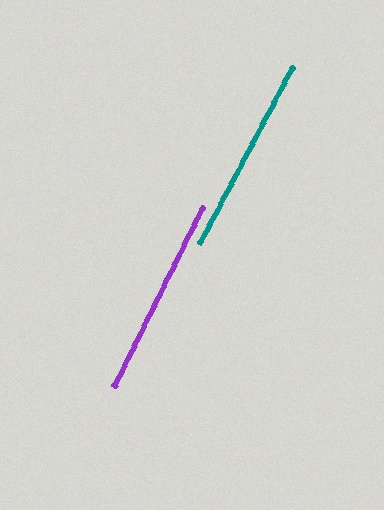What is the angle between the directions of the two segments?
Approximately 1 degree.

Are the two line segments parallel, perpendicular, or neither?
Parallel — their directions differ by only 1.4°.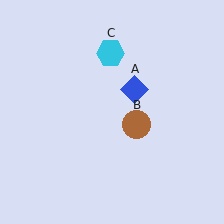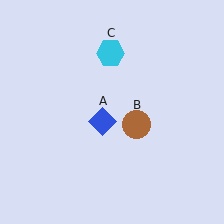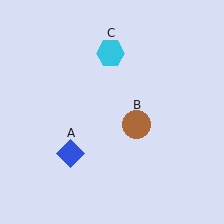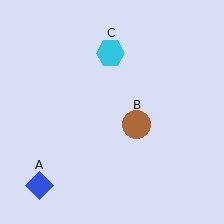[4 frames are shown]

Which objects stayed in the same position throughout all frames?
Brown circle (object B) and cyan hexagon (object C) remained stationary.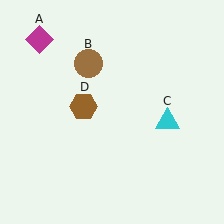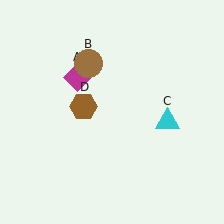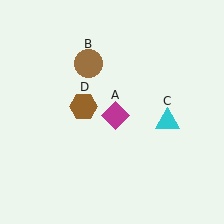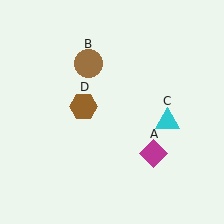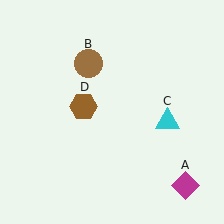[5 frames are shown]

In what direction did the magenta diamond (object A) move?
The magenta diamond (object A) moved down and to the right.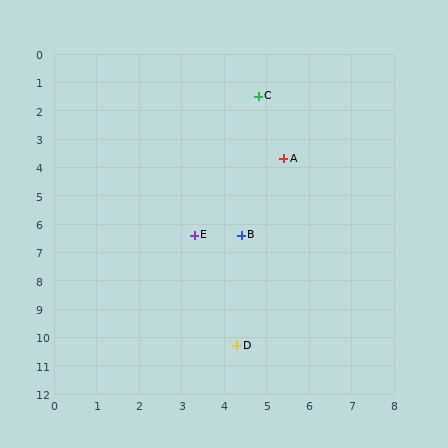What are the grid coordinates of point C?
Point C is at approximately (4.8, 1.5).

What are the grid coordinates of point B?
Point B is at approximately (4.4, 6.4).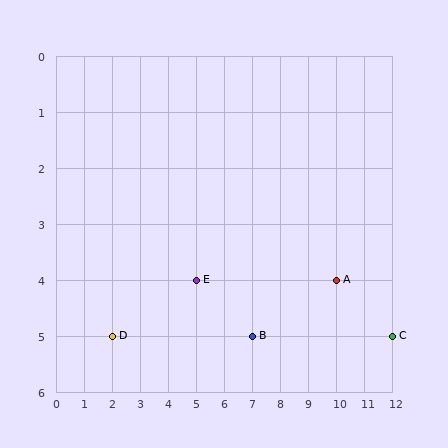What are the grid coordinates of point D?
Point D is at grid coordinates (2, 5).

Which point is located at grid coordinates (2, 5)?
Point D is at (2, 5).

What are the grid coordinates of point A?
Point A is at grid coordinates (10, 4).